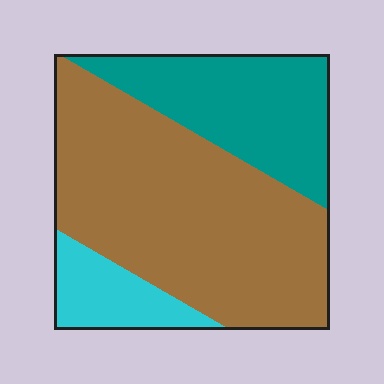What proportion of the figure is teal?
Teal covers 28% of the figure.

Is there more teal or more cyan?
Teal.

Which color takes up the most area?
Brown, at roughly 60%.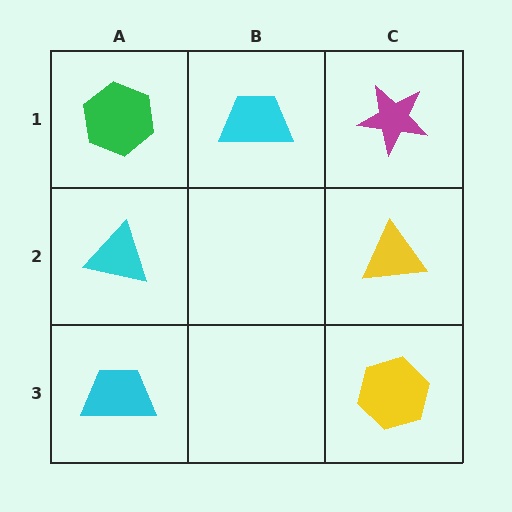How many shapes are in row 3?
2 shapes.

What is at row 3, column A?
A cyan trapezoid.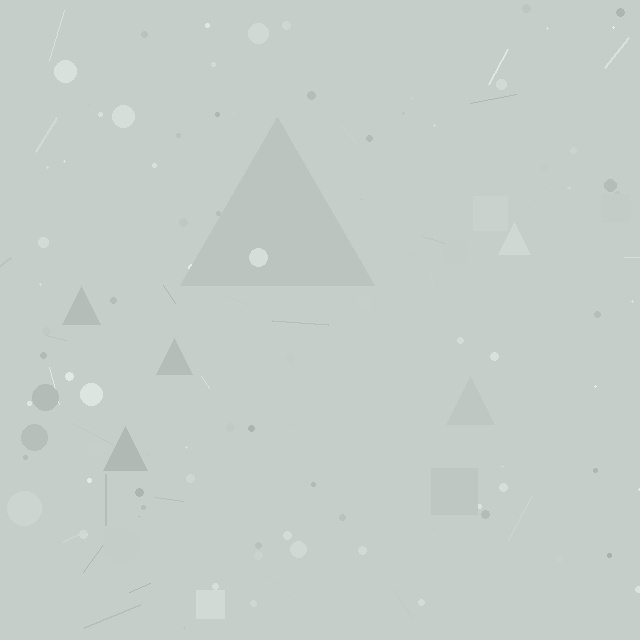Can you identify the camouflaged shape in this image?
The camouflaged shape is a triangle.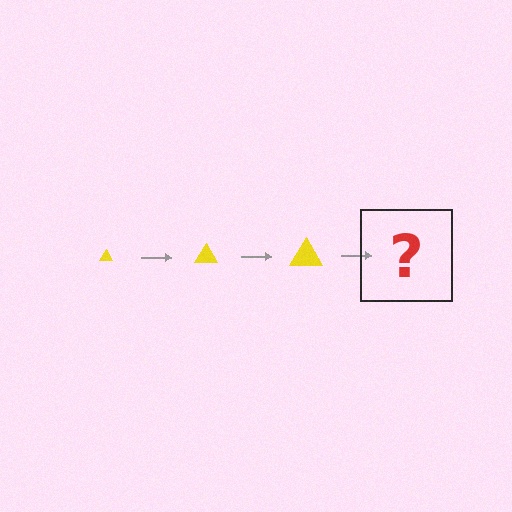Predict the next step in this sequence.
The next step is a yellow triangle, larger than the previous one.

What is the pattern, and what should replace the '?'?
The pattern is that the triangle gets progressively larger each step. The '?' should be a yellow triangle, larger than the previous one.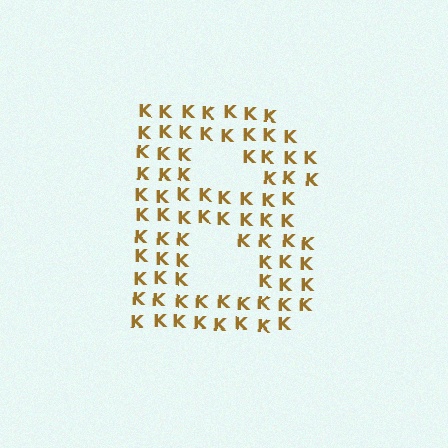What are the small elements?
The small elements are letter K's.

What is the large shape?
The large shape is the letter B.